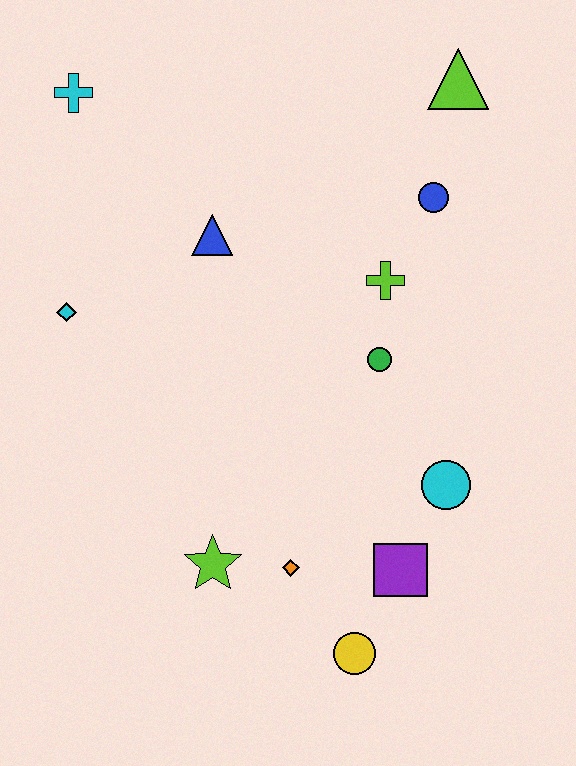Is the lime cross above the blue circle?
No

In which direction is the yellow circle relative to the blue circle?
The yellow circle is below the blue circle.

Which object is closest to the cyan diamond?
The blue triangle is closest to the cyan diamond.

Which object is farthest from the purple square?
The cyan cross is farthest from the purple square.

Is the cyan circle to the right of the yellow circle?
Yes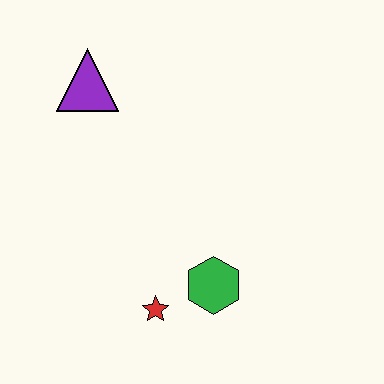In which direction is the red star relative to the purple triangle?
The red star is below the purple triangle.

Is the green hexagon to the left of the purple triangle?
No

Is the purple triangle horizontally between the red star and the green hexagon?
No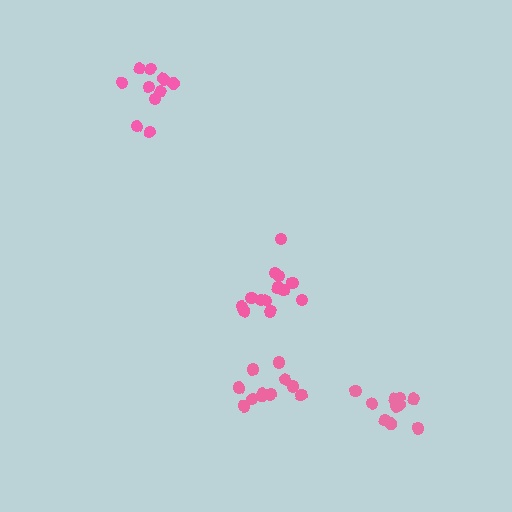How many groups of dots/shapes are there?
There are 4 groups.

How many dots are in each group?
Group 1: 10 dots, Group 2: 13 dots, Group 3: 11 dots, Group 4: 10 dots (44 total).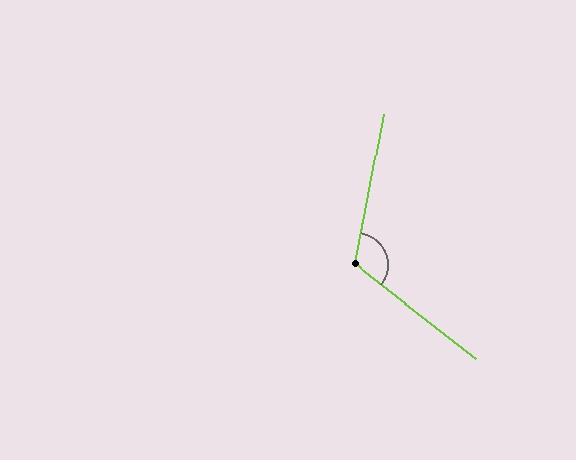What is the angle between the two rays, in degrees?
Approximately 117 degrees.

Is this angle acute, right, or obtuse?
It is obtuse.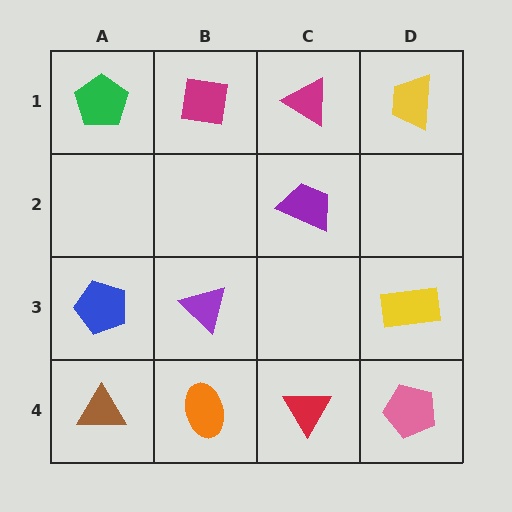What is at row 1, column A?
A green pentagon.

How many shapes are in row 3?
3 shapes.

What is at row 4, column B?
An orange ellipse.